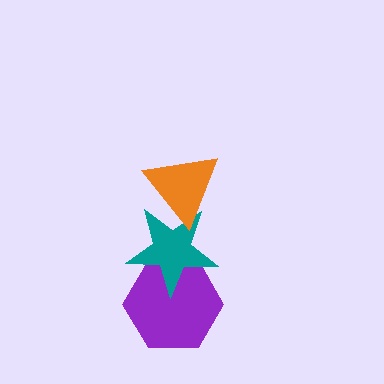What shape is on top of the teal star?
The orange triangle is on top of the teal star.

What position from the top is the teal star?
The teal star is 2nd from the top.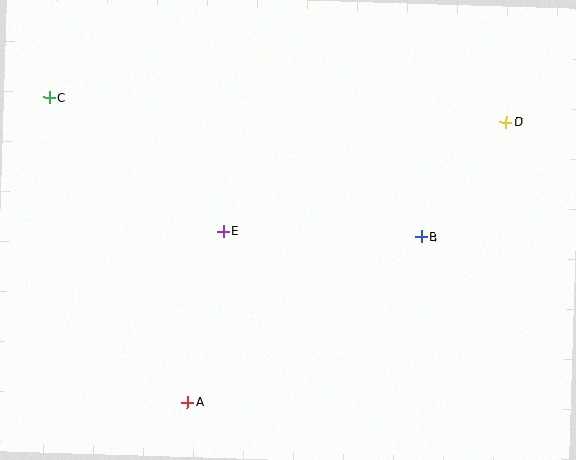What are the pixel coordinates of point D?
Point D is at (506, 122).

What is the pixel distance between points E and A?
The distance between E and A is 174 pixels.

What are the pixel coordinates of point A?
Point A is at (187, 402).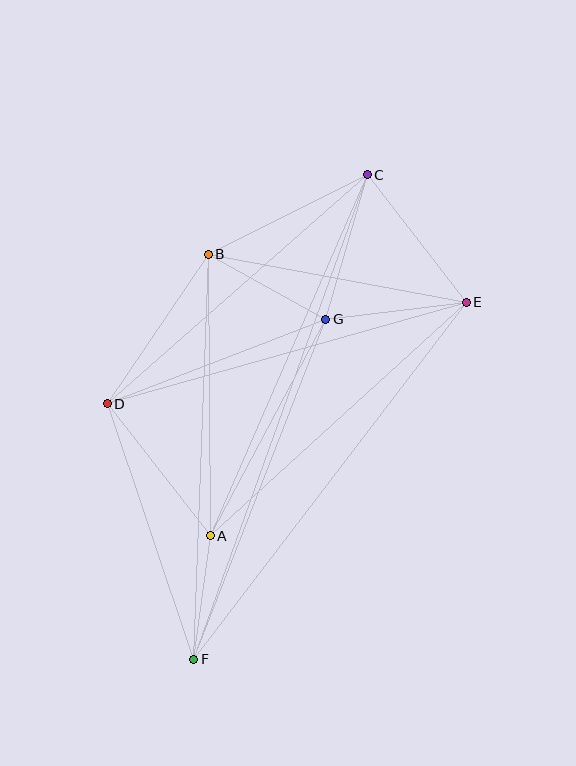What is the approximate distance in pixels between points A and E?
The distance between A and E is approximately 346 pixels.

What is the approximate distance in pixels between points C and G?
The distance between C and G is approximately 151 pixels.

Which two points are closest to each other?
Points A and F are closest to each other.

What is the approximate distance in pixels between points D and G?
The distance between D and G is approximately 234 pixels.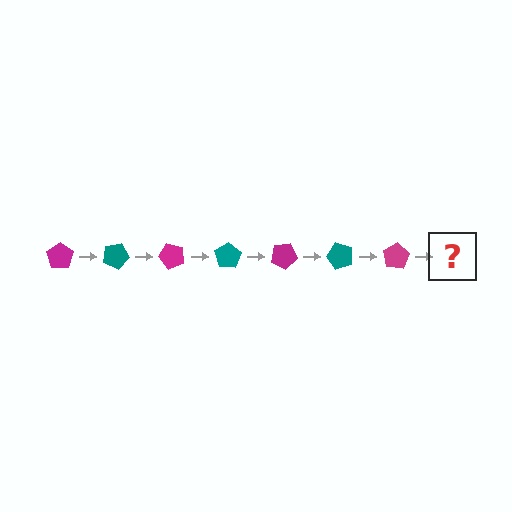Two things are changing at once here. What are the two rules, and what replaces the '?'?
The two rules are that it rotates 25 degrees each step and the color cycles through magenta and teal. The '?' should be a teal pentagon, rotated 175 degrees from the start.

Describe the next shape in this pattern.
It should be a teal pentagon, rotated 175 degrees from the start.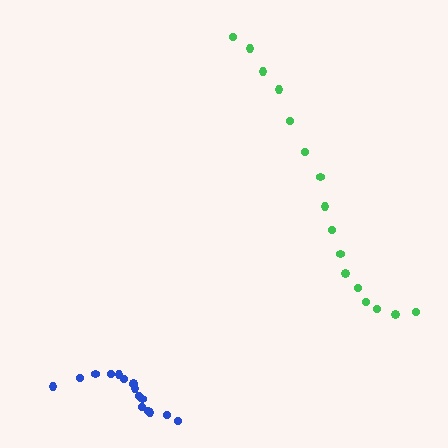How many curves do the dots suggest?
There are 2 distinct paths.